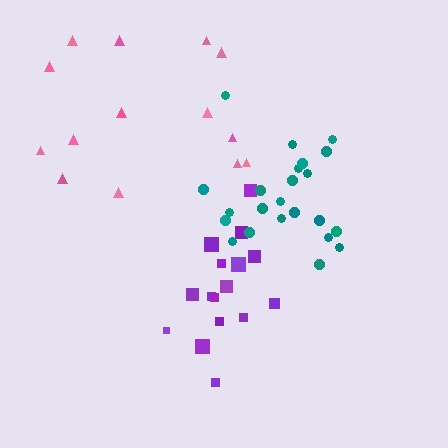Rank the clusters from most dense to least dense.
teal, purple, pink.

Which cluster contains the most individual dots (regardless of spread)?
Teal (23).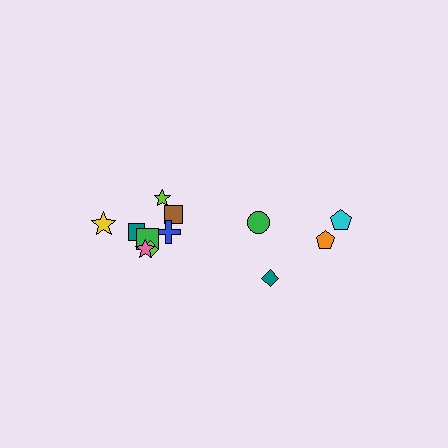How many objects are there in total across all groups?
There are 12 objects.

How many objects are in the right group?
There are 4 objects.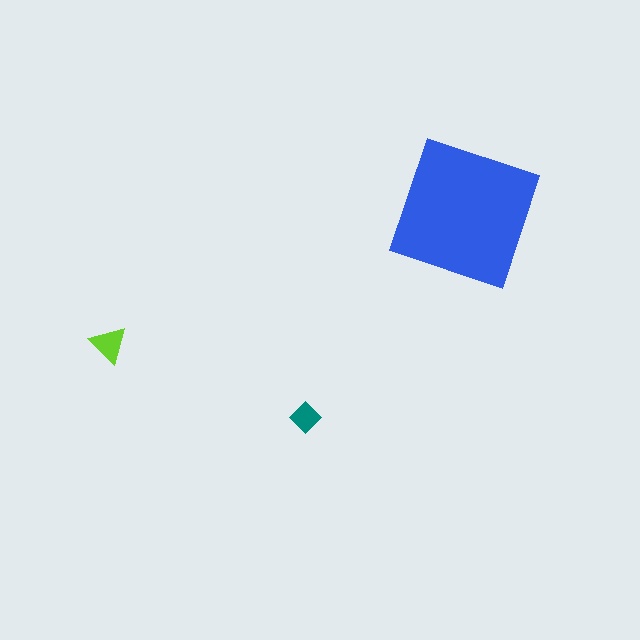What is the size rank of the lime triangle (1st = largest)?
2nd.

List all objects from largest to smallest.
The blue square, the lime triangle, the teal diamond.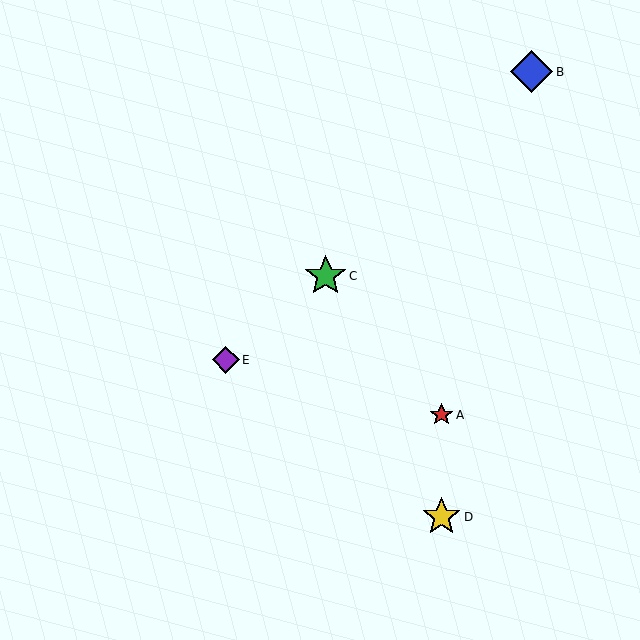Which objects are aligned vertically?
Objects A, D are aligned vertically.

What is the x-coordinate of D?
Object D is at x≈442.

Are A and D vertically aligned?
Yes, both are at x≈442.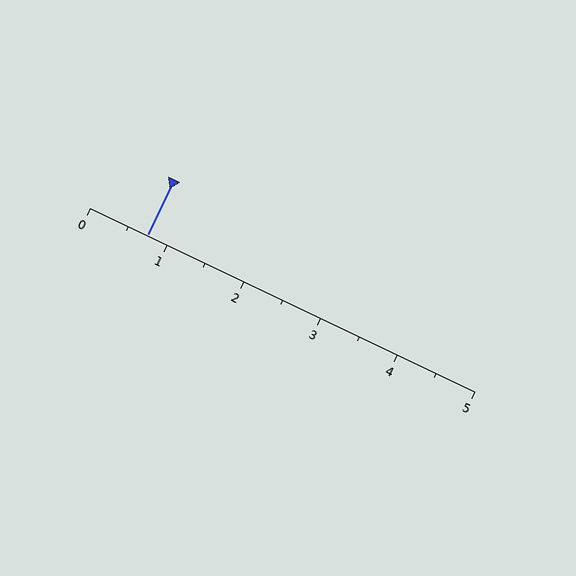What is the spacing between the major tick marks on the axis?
The major ticks are spaced 1 apart.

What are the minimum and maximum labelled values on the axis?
The axis runs from 0 to 5.